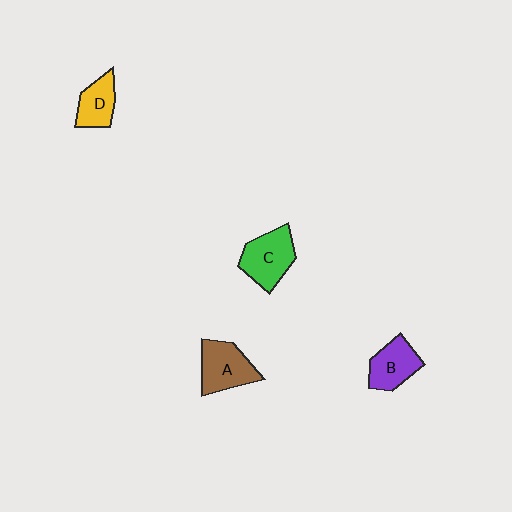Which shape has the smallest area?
Shape D (yellow).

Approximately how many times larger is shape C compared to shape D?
Approximately 1.4 times.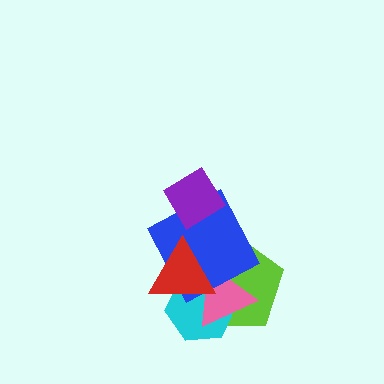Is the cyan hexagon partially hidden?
Yes, it is partially covered by another shape.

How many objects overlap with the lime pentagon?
4 objects overlap with the lime pentagon.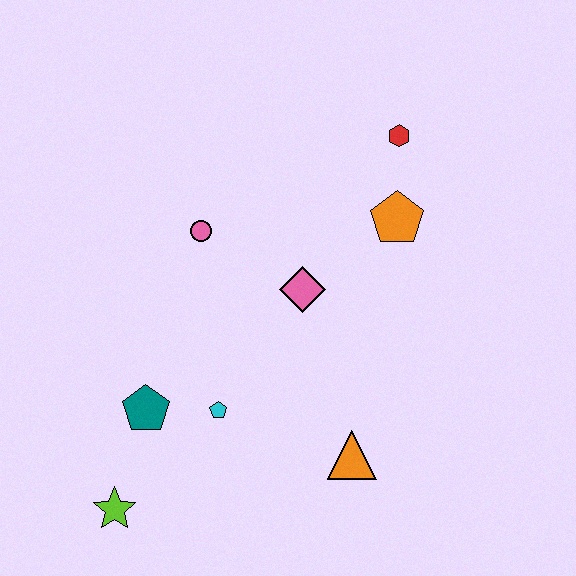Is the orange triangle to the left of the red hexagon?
Yes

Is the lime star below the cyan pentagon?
Yes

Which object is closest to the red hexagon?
The orange pentagon is closest to the red hexagon.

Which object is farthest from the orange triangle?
The red hexagon is farthest from the orange triangle.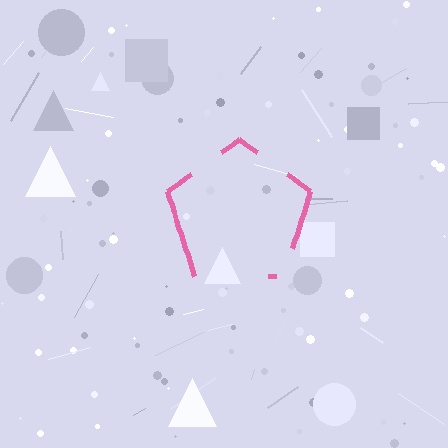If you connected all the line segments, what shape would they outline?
They would outline a pentagon.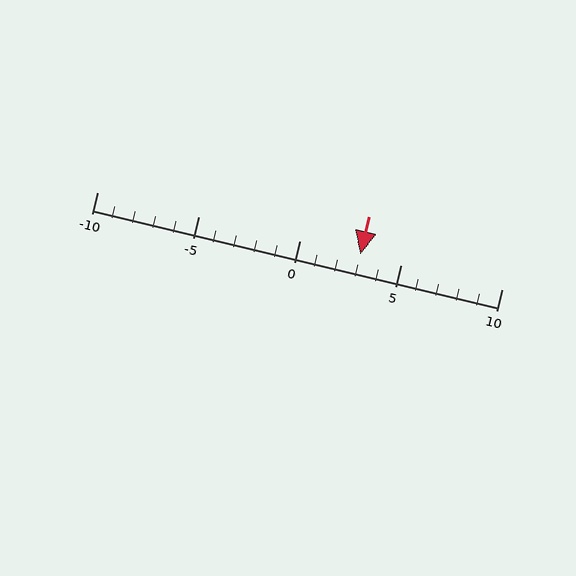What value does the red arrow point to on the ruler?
The red arrow points to approximately 3.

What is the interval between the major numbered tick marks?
The major tick marks are spaced 5 units apart.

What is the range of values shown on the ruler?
The ruler shows values from -10 to 10.